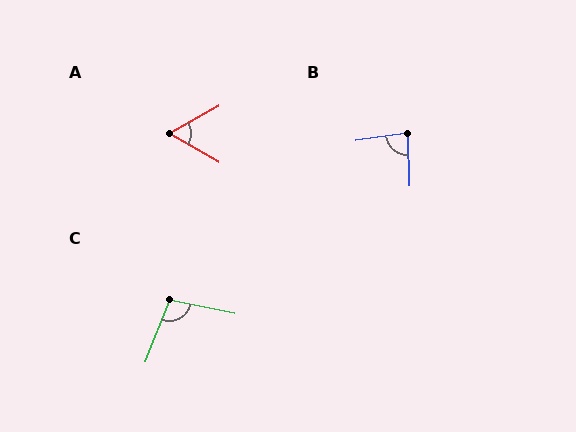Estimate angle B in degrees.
Approximately 84 degrees.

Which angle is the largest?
C, at approximately 100 degrees.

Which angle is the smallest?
A, at approximately 59 degrees.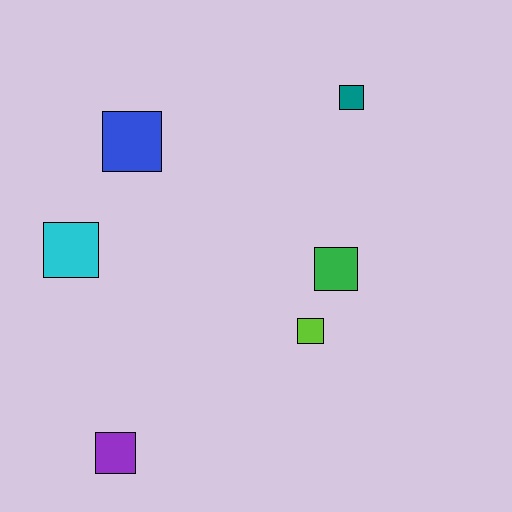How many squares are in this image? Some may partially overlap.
There are 6 squares.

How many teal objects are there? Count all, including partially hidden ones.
There is 1 teal object.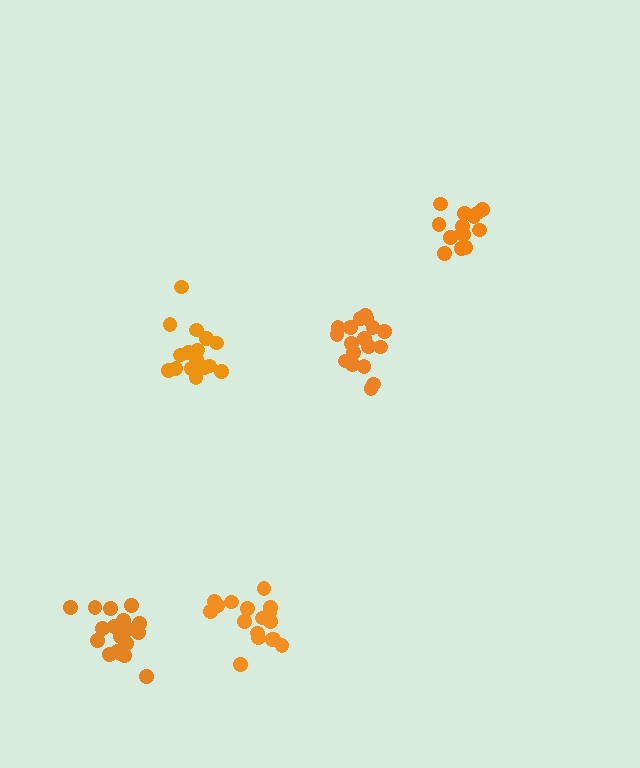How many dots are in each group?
Group 1: 14 dots, Group 2: 16 dots, Group 3: 17 dots, Group 4: 19 dots, Group 5: 18 dots (84 total).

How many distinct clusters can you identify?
There are 5 distinct clusters.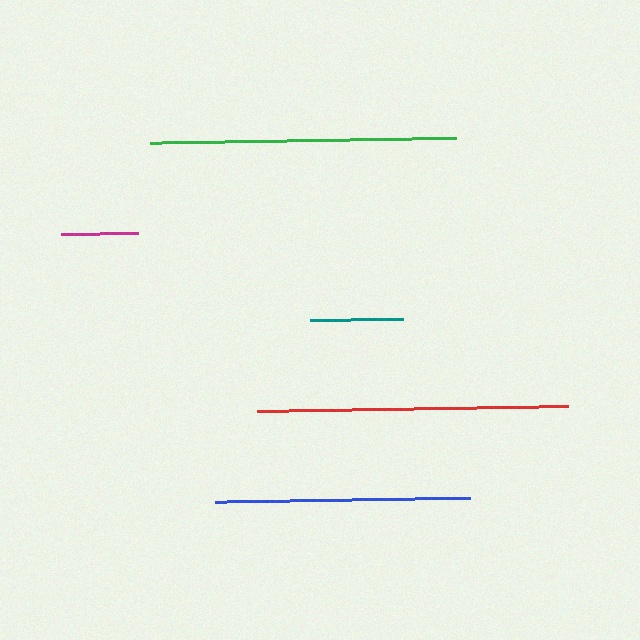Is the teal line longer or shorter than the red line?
The red line is longer than the teal line.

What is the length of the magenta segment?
The magenta segment is approximately 78 pixels long.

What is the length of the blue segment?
The blue segment is approximately 254 pixels long.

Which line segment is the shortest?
The magenta line is the shortest at approximately 78 pixels.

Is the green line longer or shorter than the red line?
The red line is longer than the green line.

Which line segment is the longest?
The red line is the longest at approximately 311 pixels.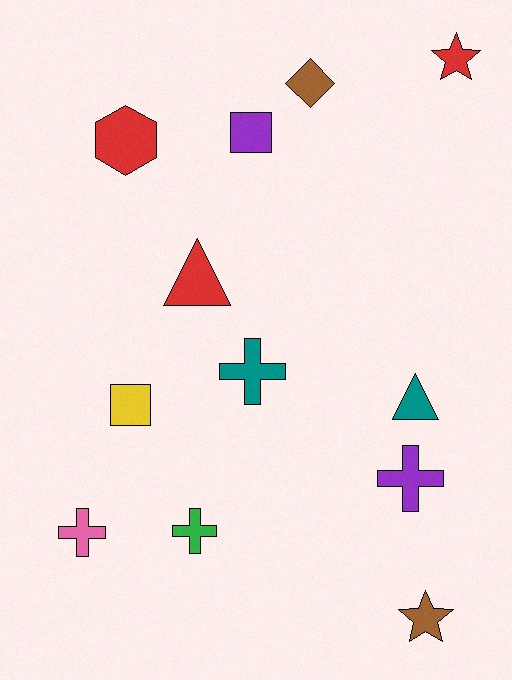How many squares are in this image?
There are 2 squares.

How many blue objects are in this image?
There are no blue objects.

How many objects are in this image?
There are 12 objects.